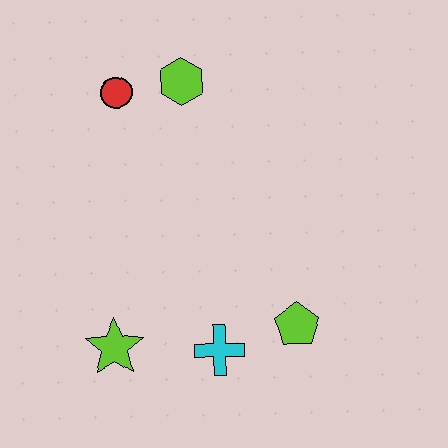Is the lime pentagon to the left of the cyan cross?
No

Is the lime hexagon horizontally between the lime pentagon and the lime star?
Yes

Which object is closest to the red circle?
The lime hexagon is closest to the red circle.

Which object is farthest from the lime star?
The lime hexagon is farthest from the lime star.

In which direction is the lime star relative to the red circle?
The lime star is below the red circle.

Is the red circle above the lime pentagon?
Yes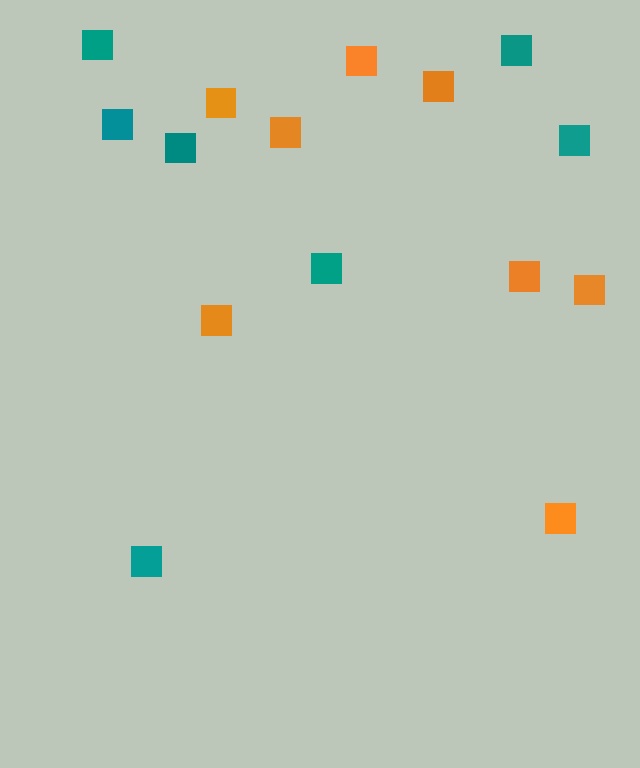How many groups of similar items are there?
There are 2 groups: one group of teal squares (7) and one group of orange squares (8).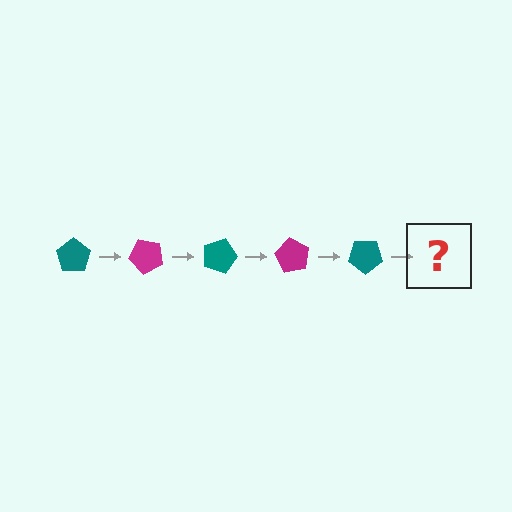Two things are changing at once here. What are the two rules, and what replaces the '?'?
The two rules are that it rotates 45 degrees each step and the color cycles through teal and magenta. The '?' should be a magenta pentagon, rotated 225 degrees from the start.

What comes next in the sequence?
The next element should be a magenta pentagon, rotated 225 degrees from the start.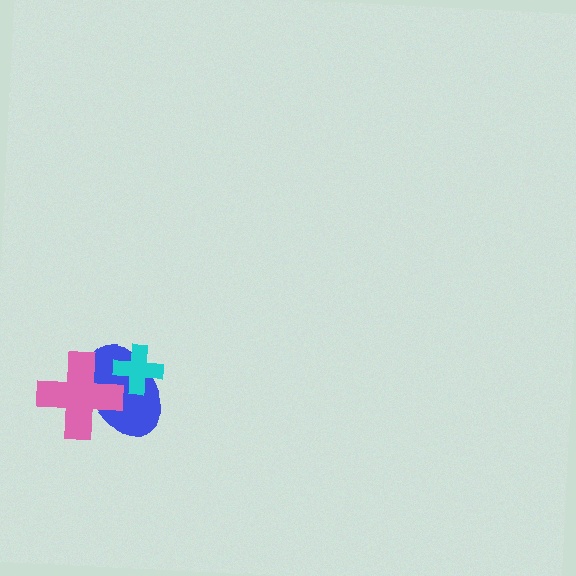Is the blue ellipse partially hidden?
Yes, it is partially covered by another shape.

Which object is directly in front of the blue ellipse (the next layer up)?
The pink cross is directly in front of the blue ellipse.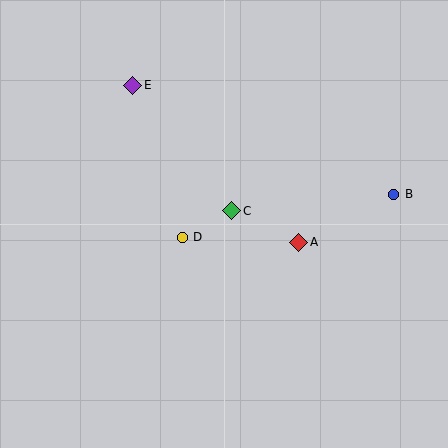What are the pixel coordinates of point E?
Point E is at (133, 85).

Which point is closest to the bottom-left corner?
Point D is closest to the bottom-left corner.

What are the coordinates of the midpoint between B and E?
The midpoint between B and E is at (263, 140).